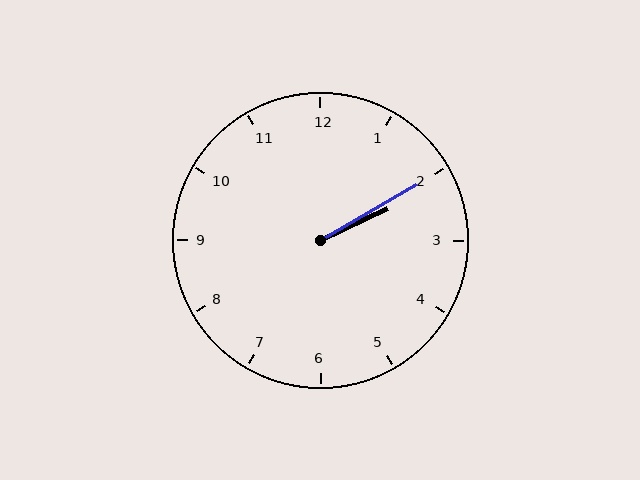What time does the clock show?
2:10.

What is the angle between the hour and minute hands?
Approximately 5 degrees.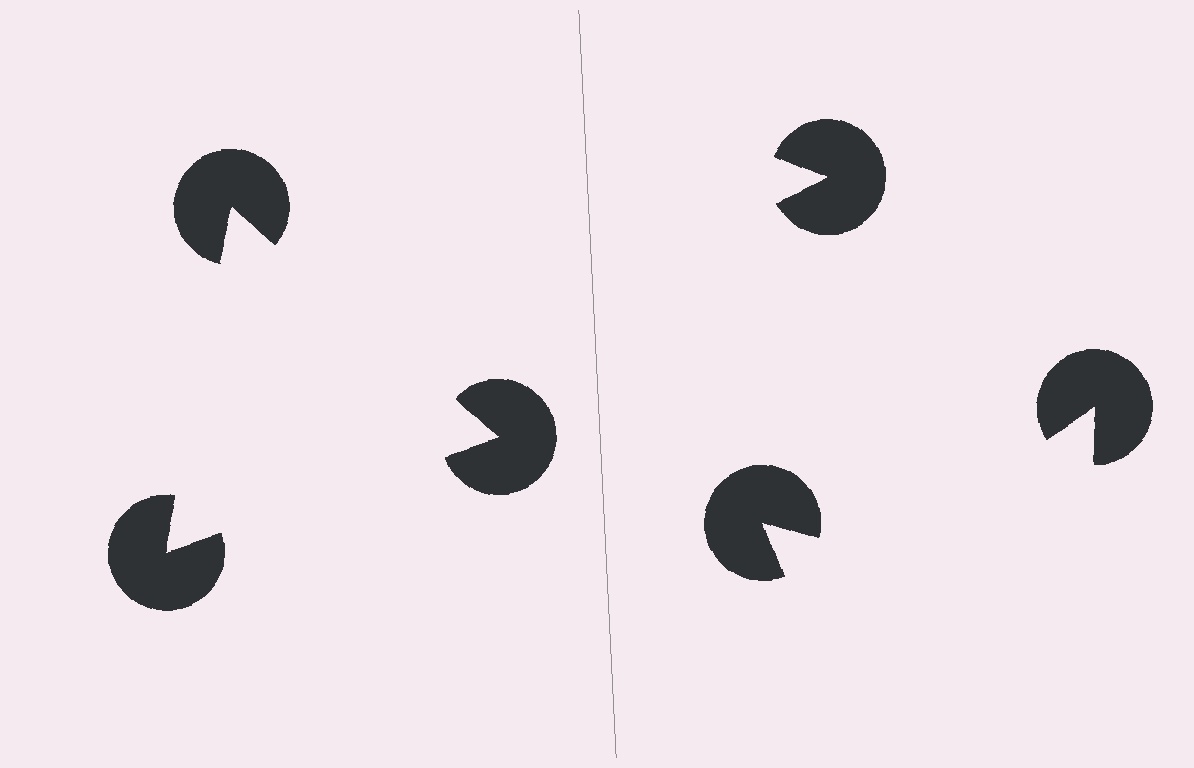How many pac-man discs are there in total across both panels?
6 — 3 on each side.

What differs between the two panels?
The pac-man discs are positioned identically on both sides; only the wedge orientations differ. On the left they align to a triangle; on the right they are misaligned.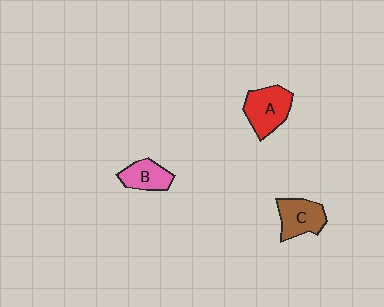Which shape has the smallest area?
Shape B (pink).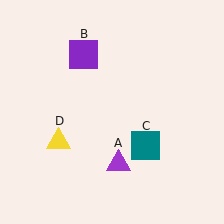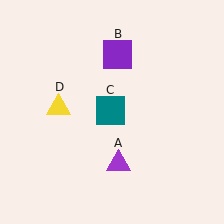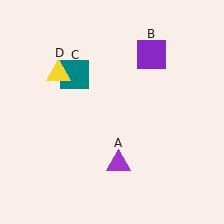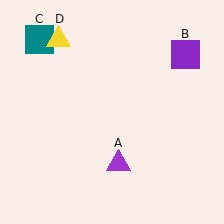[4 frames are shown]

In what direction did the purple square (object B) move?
The purple square (object B) moved right.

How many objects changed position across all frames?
3 objects changed position: purple square (object B), teal square (object C), yellow triangle (object D).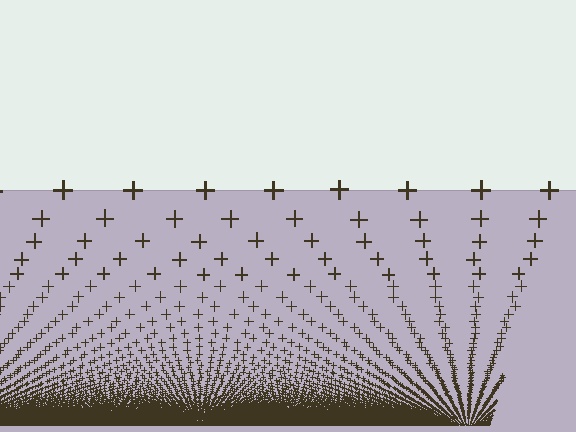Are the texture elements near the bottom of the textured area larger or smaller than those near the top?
Smaller. The gradient is inverted — elements near the bottom are smaller and denser.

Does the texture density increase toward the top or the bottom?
Density increases toward the bottom.